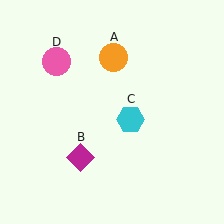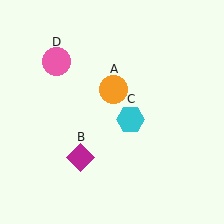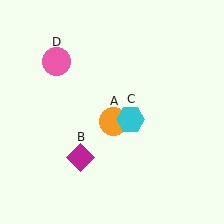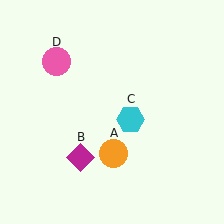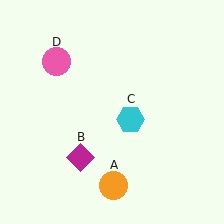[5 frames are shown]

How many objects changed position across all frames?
1 object changed position: orange circle (object A).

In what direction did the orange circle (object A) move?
The orange circle (object A) moved down.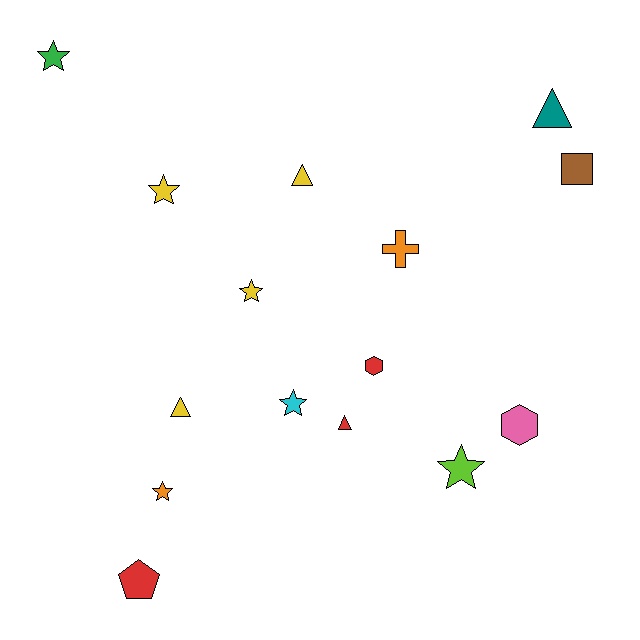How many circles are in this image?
There are no circles.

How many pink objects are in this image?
There is 1 pink object.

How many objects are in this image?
There are 15 objects.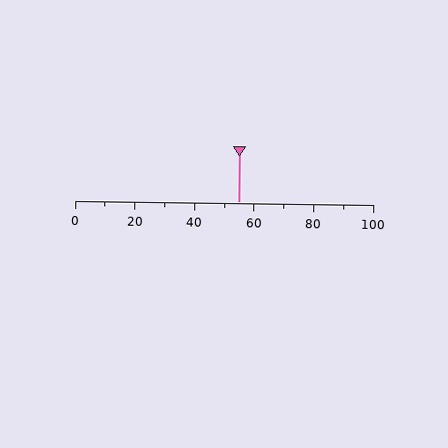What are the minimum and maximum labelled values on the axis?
The axis runs from 0 to 100.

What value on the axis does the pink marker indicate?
The marker indicates approximately 55.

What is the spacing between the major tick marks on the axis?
The major ticks are spaced 20 apart.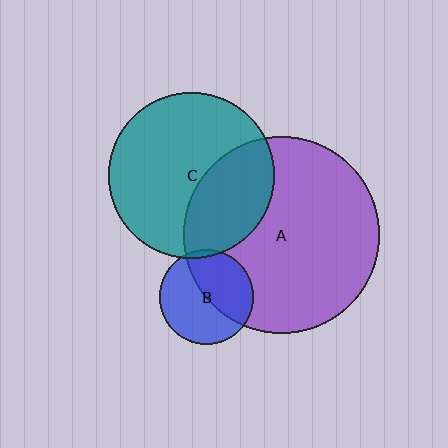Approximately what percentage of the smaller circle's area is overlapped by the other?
Approximately 35%.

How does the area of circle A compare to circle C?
Approximately 1.4 times.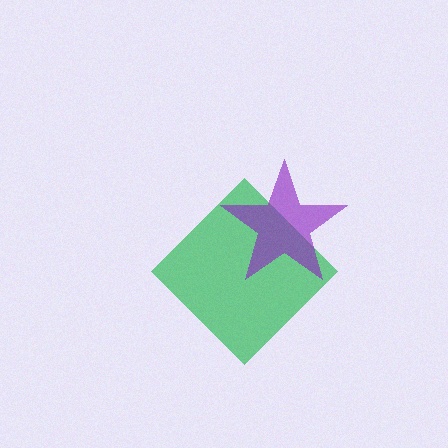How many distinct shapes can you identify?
There are 2 distinct shapes: a green diamond, a purple star.